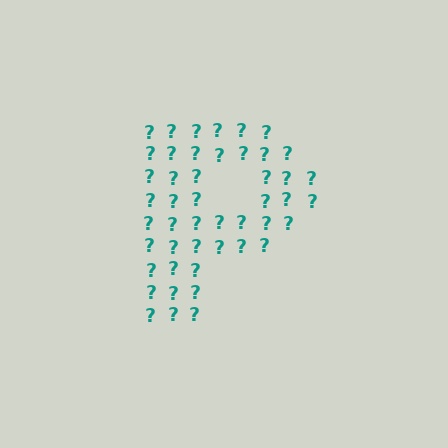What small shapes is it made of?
It is made of small question marks.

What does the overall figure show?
The overall figure shows the letter P.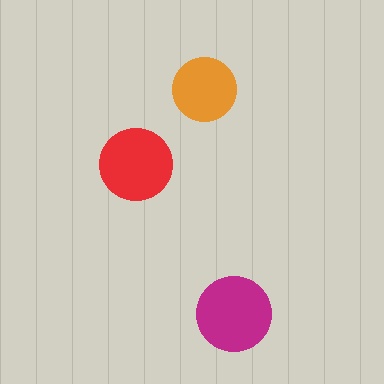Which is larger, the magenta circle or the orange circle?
The magenta one.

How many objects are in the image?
There are 3 objects in the image.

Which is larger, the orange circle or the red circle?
The red one.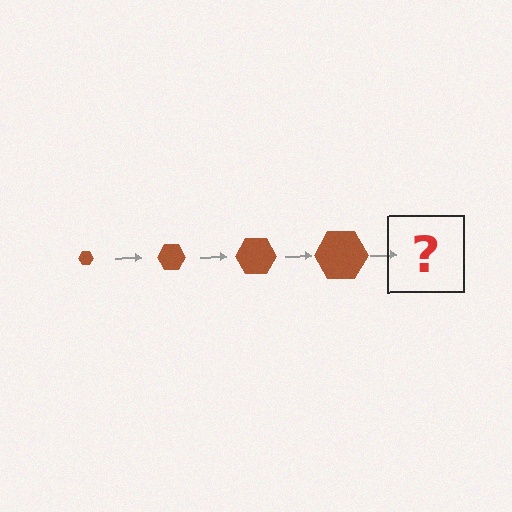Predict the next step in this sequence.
The next step is a brown hexagon, larger than the previous one.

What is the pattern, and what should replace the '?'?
The pattern is that the hexagon gets progressively larger each step. The '?' should be a brown hexagon, larger than the previous one.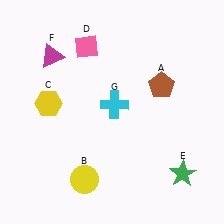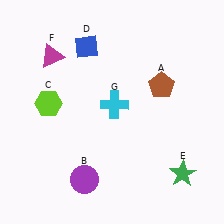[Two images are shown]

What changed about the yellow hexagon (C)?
In Image 1, C is yellow. In Image 2, it changed to lime.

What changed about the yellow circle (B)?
In Image 1, B is yellow. In Image 2, it changed to purple.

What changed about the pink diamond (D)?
In Image 1, D is pink. In Image 2, it changed to blue.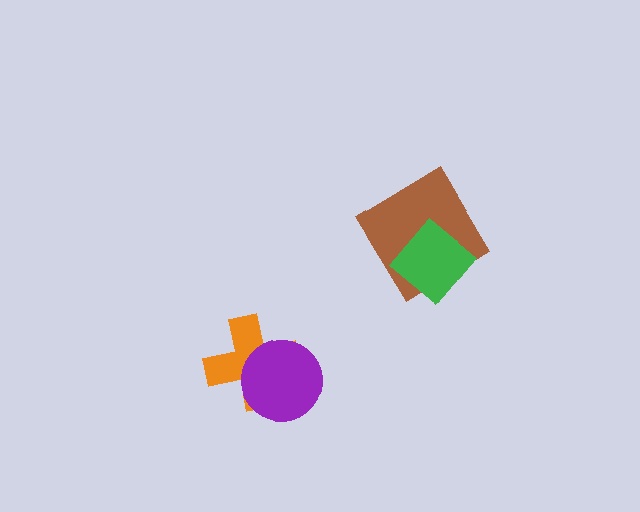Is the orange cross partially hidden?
Yes, it is partially covered by another shape.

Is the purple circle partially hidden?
No, no other shape covers it.